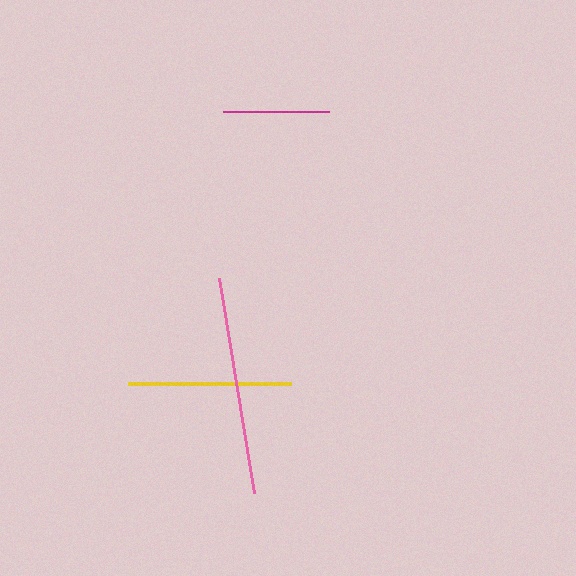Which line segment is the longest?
The pink line is the longest at approximately 217 pixels.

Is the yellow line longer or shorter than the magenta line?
The yellow line is longer than the magenta line.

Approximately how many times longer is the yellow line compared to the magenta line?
The yellow line is approximately 1.5 times the length of the magenta line.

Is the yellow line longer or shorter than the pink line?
The pink line is longer than the yellow line.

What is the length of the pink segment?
The pink segment is approximately 217 pixels long.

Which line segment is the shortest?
The magenta line is the shortest at approximately 106 pixels.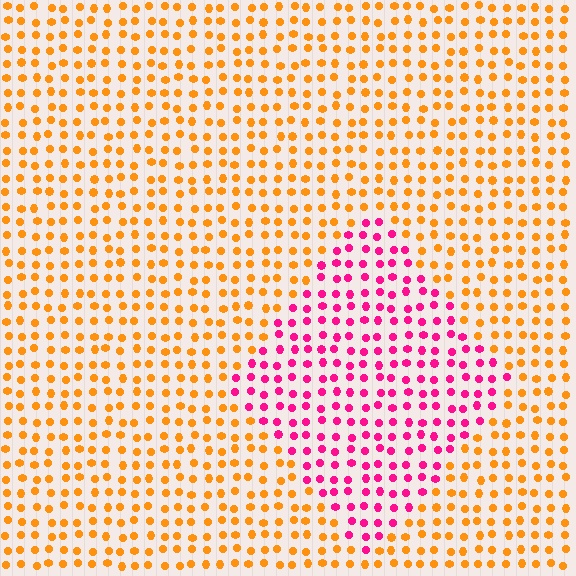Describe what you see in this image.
The image is filled with small orange elements in a uniform arrangement. A diamond-shaped region is visible where the elements are tinted to a slightly different hue, forming a subtle color boundary.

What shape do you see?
I see a diamond.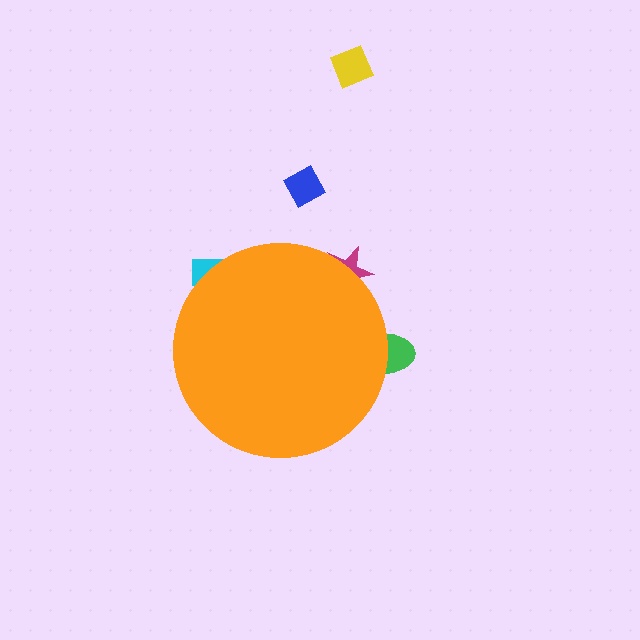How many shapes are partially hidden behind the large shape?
3 shapes are partially hidden.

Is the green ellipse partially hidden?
Yes, the green ellipse is partially hidden behind the orange circle.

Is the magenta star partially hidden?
Yes, the magenta star is partially hidden behind the orange circle.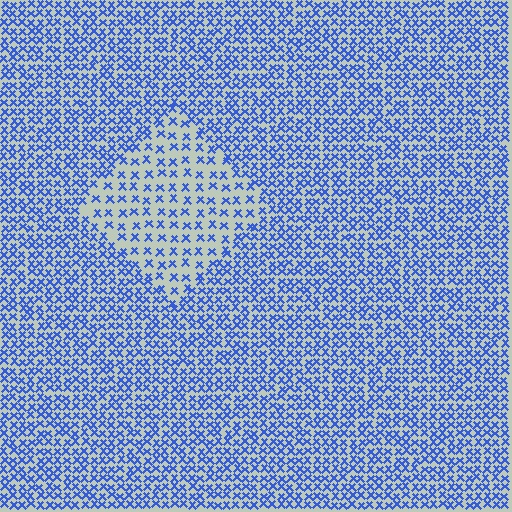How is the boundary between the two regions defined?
The boundary is defined by a change in element density (approximately 2.1x ratio). All elements are the same color, size, and shape.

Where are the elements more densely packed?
The elements are more densely packed outside the diamond boundary.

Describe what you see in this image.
The image contains small blue elements arranged at two different densities. A diamond-shaped region is visible where the elements are less densely packed than the surrounding area.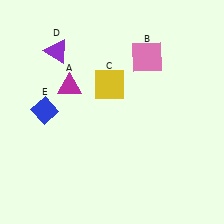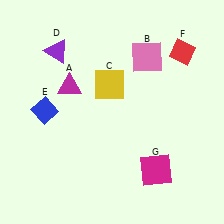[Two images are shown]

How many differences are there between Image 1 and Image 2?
There are 2 differences between the two images.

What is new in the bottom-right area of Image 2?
A magenta square (G) was added in the bottom-right area of Image 2.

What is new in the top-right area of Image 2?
A red diamond (F) was added in the top-right area of Image 2.